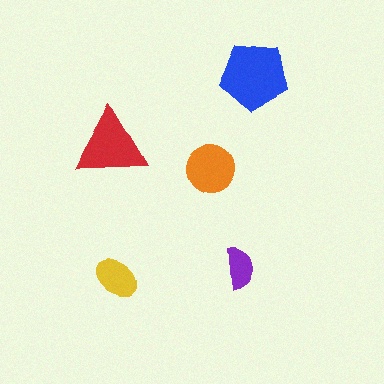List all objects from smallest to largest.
The purple semicircle, the yellow ellipse, the orange circle, the red triangle, the blue pentagon.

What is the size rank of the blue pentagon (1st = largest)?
1st.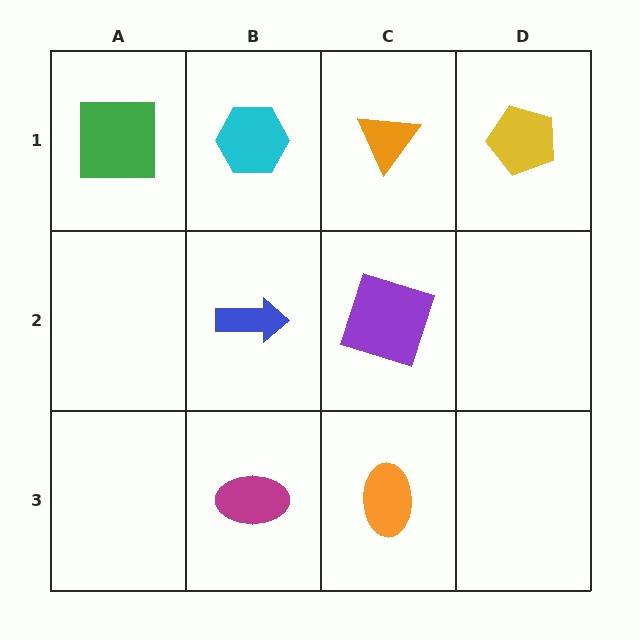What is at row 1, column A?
A green square.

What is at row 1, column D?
A yellow pentagon.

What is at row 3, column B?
A magenta ellipse.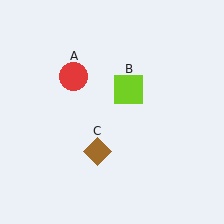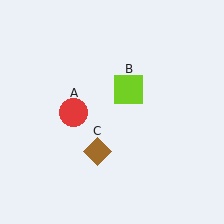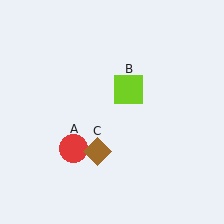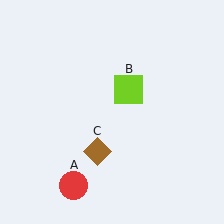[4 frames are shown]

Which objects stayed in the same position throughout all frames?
Lime square (object B) and brown diamond (object C) remained stationary.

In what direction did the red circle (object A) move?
The red circle (object A) moved down.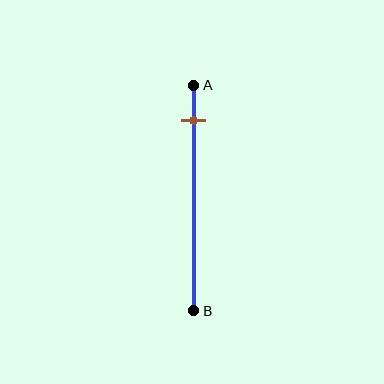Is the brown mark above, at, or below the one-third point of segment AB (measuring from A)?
The brown mark is above the one-third point of segment AB.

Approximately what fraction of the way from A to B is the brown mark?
The brown mark is approximately 15% of the way from A to B.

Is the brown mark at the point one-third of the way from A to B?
No, the mark is at about 15% from A, not at the 33% one-third point.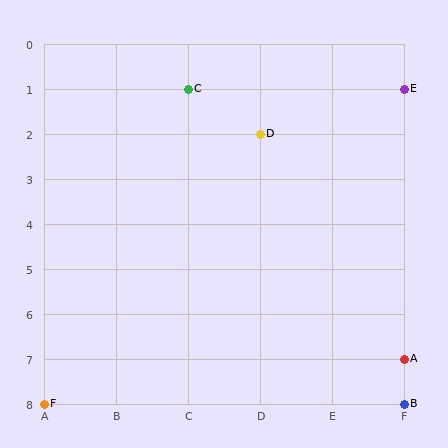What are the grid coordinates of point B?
Point B is at grid coordinates (F, 8).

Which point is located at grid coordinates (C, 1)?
Point C is at (C, 1).